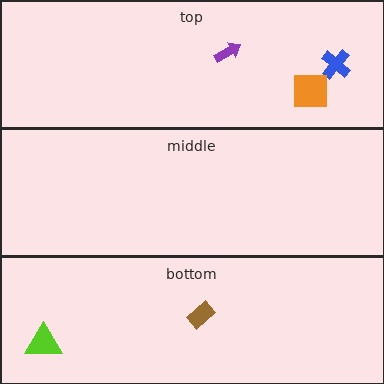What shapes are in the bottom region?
The lime triangle, the brown rectangle.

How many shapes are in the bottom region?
2.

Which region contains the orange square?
The top region.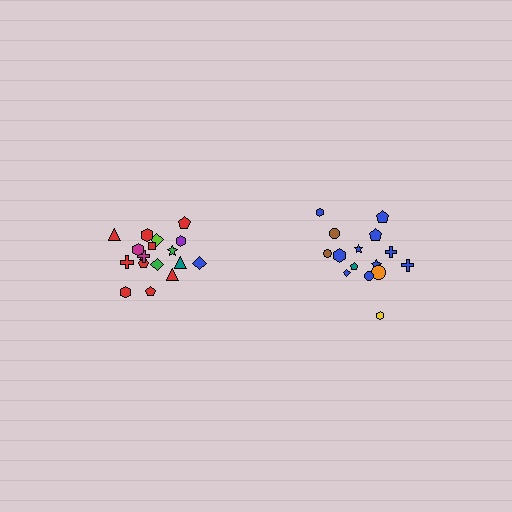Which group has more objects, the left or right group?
The left group.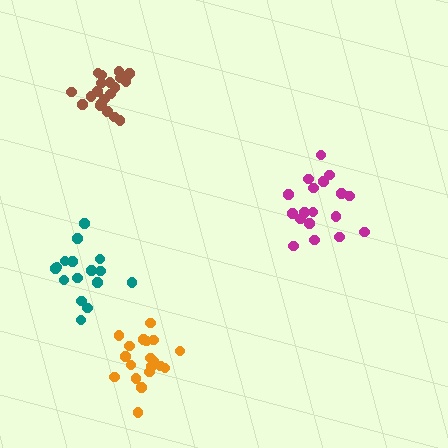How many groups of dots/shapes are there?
There are 4 groups.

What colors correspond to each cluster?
The clusters are colored: magenta, orange, brown, teal.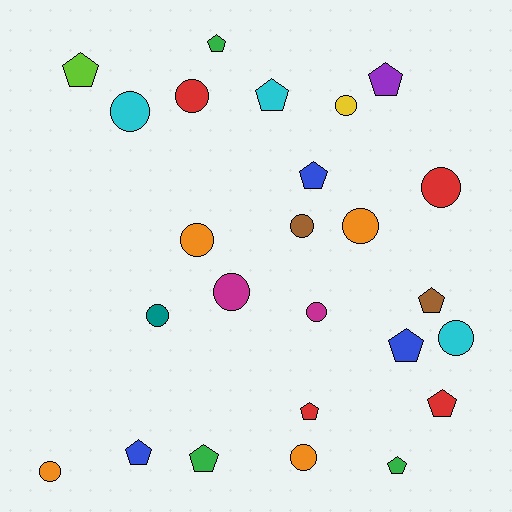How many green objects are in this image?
There are 3 green objects.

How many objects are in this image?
There are 25 objects.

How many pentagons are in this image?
There are 12 pentagons.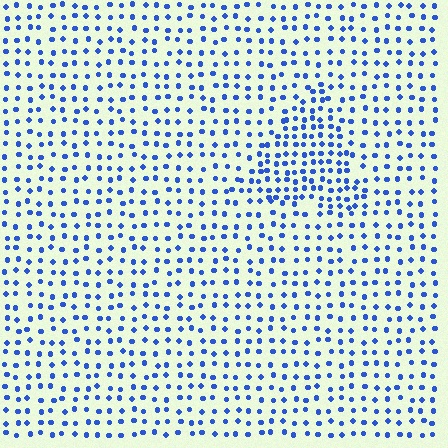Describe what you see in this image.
The image contains small blue elements arranged at two different densities. A triangle-shaped region is visible where the elements are more densely packed than the surrounding area.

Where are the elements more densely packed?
The elements are more densely packed inside the triangle boundary.